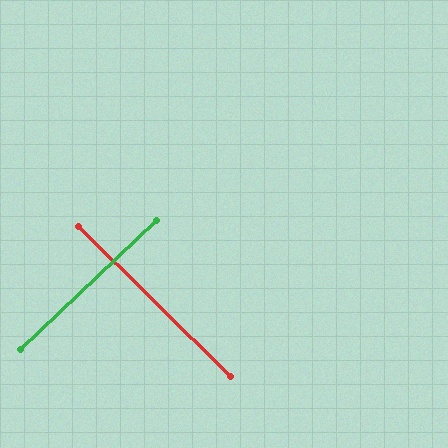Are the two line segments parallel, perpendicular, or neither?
Perpendicular — they meet at approximately 88°.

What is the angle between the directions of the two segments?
Approximately 88 degrees.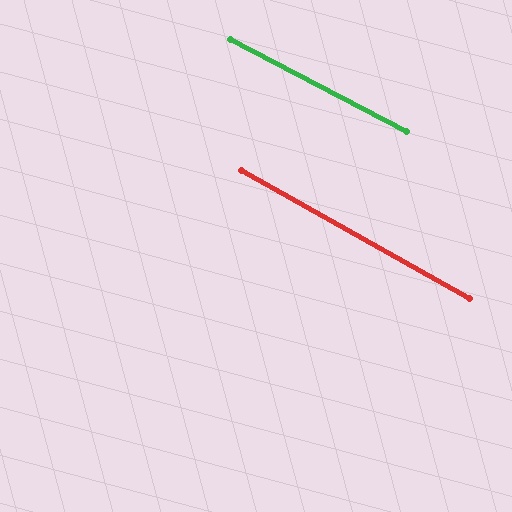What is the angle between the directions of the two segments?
Approximately 2 degrees.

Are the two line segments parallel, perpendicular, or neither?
Parallel — their directions differ by only 1.6°.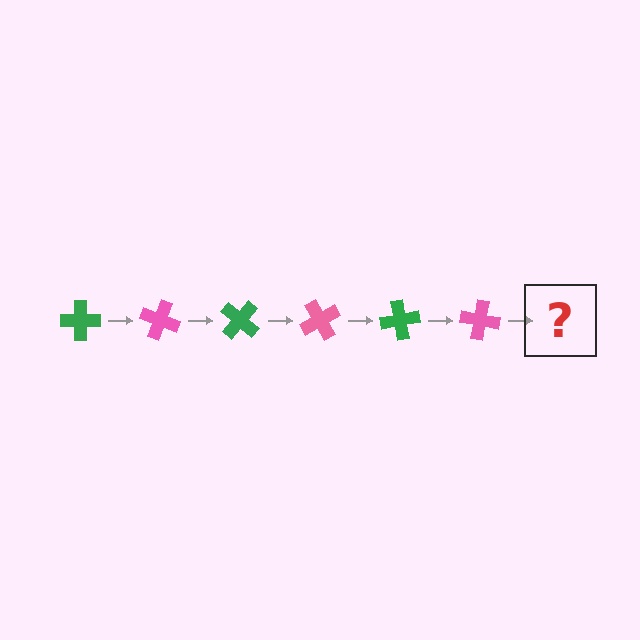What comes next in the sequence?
The next element should be a green cross, rotated 120 degrees from the start.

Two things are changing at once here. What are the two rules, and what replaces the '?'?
The two rules are that it rotates 20 degrees each step and the color cycles through green and pink. The '?' should be a green cross, rotated 120 degrees from the start.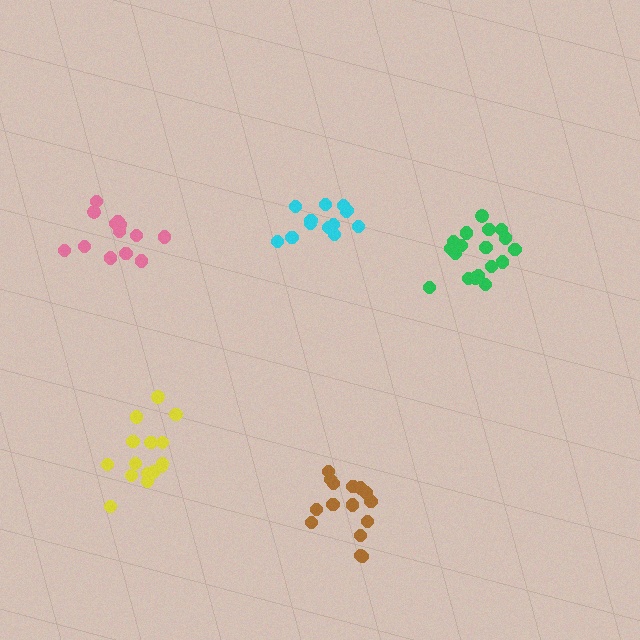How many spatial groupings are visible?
There are 5 spatial groupings.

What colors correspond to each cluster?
The clusters are colored: pink, cyan, green, brown, yellow.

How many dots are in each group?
Group 1: 13 dots, Group 2: 13 dots, Group 3: 18 dots, Group 4: 15 dots, Group 5: 15 dots (74 total).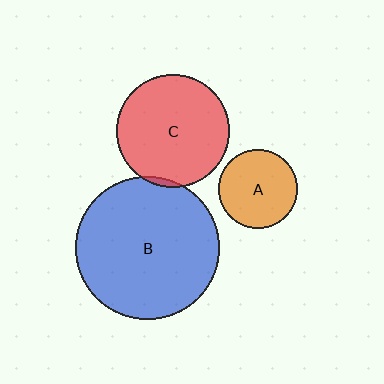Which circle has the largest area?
Circle B (blue).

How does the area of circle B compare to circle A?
Approximately 3.2 times.